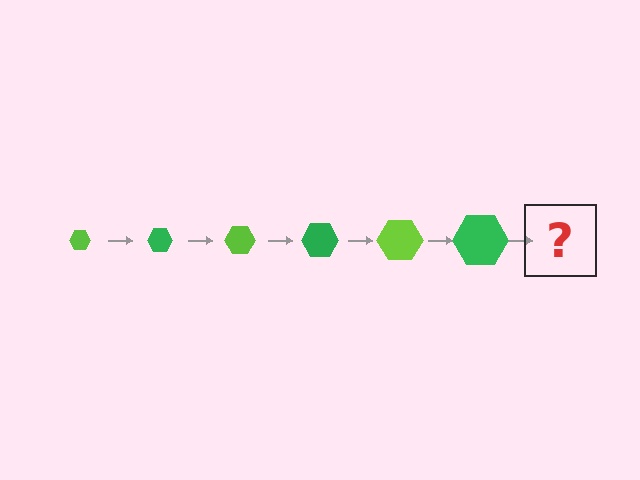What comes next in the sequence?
The next element should be a lime hexagon, larger than the previous one.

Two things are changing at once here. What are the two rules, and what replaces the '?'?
The two rules are that the hexagon grows larger each step and the color cycles through lime and green. The '?' should be a lime hexagon, larger than the previous one.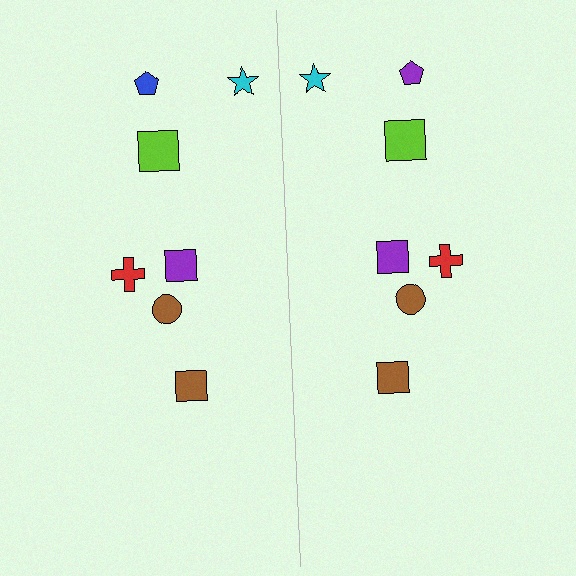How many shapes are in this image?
There are 14 shapes in this image.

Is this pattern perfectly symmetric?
No, the pattern is not perfectly symmetric. The purple pentagon on the right side breaks the symmetry — its mirror counterpart is blue.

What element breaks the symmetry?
The purple pentagon on the right side breaks the symmetry — its mirror counterpart is blue.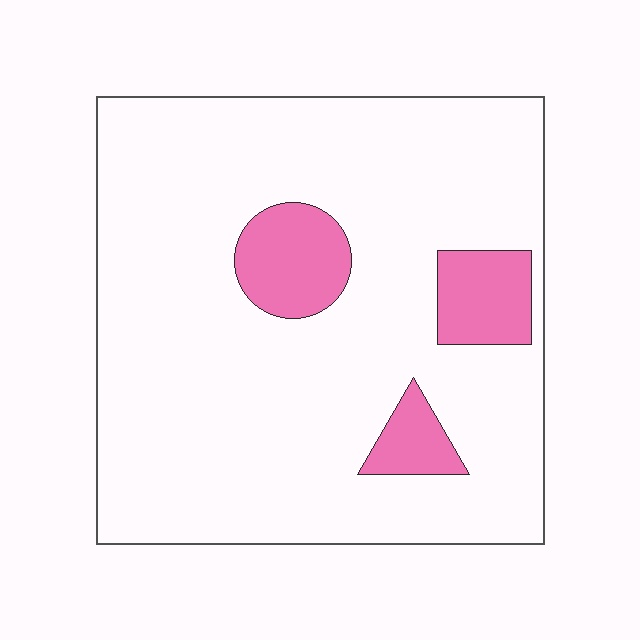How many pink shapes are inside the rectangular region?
3.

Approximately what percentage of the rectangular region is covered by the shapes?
Approximately 15%.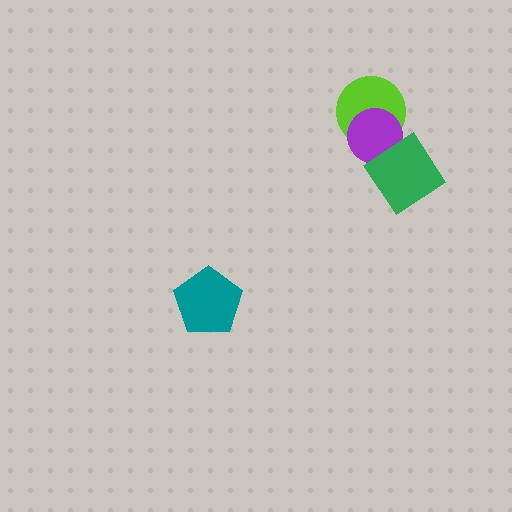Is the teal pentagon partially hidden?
No, no other shape covers it.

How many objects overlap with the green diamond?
1 object overlaps with the green diamond.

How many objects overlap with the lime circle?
1 object overlaps with the lime circle.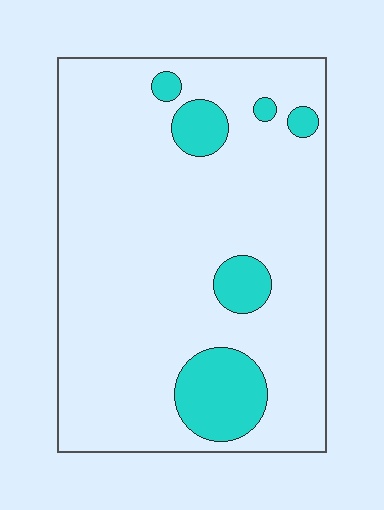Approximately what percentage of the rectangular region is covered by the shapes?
Approximately 15%.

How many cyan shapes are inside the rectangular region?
6.